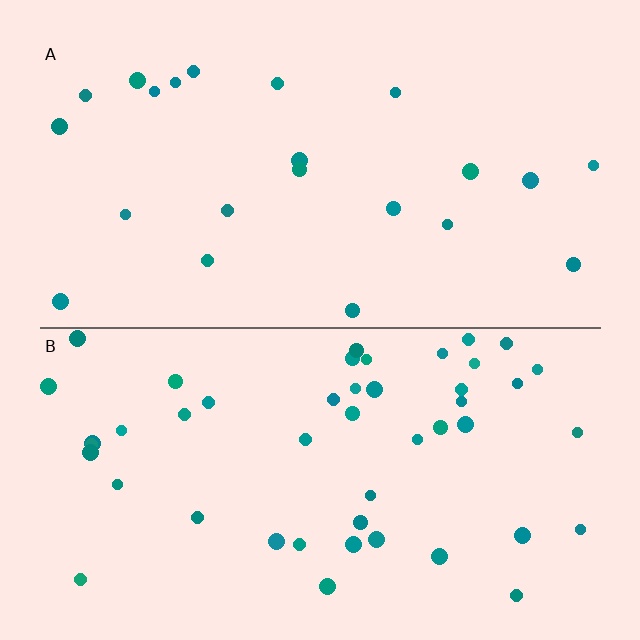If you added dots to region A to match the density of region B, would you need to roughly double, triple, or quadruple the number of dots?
Approximately double.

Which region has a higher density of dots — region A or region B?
B (the bottom).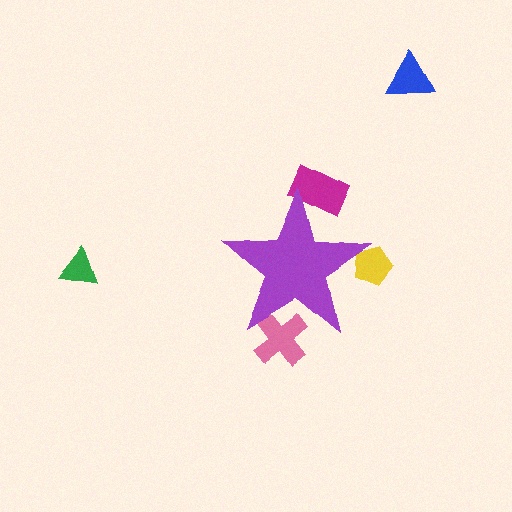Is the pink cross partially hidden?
Yes, the pink cross is partially hidden behind the purple star.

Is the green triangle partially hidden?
No, the green triangle is fully visible.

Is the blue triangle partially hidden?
No, the blue triangle is fully visible.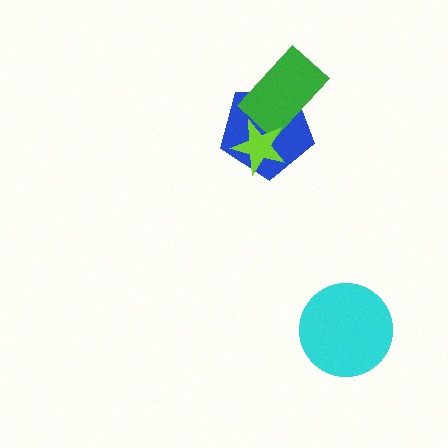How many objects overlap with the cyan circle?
0 objects overlap with the cyan circle.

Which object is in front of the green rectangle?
The lime star is in front of the green rectangle.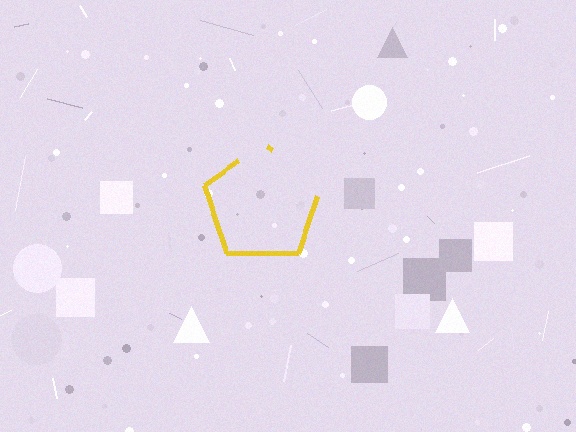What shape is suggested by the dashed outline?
The dashed outline suggests a pentagon.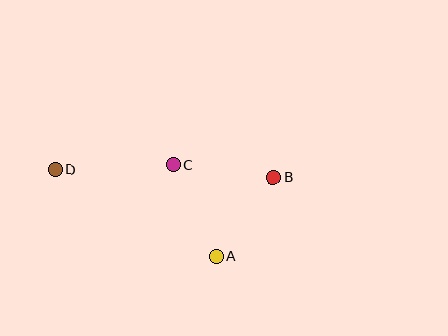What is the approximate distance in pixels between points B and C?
The distance between B and C is approximately 101 pixels.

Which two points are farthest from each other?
Points B and D are farthest from each other.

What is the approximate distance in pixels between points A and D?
The distance between A and D is approximately 183 pixels.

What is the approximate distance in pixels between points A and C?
The distance between A and C is approximately 101 pixels.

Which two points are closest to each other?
Points A and B are closest to each other.